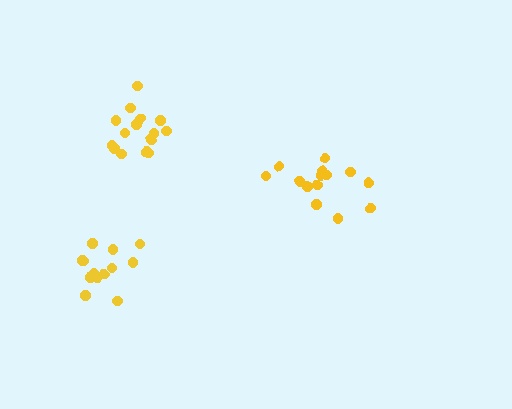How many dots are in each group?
Group 1: 15 dots, Group 2: 13 dots, Group 3: 14 dots (42 total).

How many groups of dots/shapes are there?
There are 3 groups.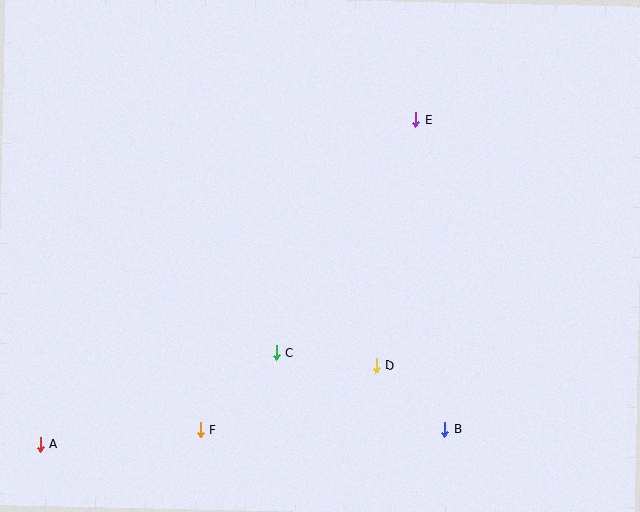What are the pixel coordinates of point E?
Point E is at (416, 120).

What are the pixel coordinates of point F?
Point F is at (200, 430).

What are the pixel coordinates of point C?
Point C is at (276, 353).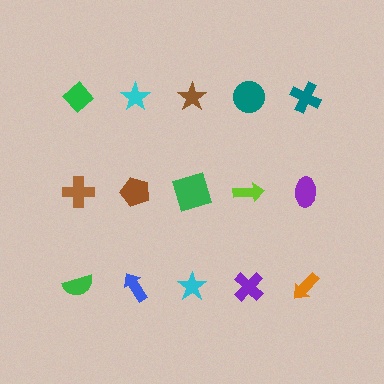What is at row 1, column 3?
A brown star.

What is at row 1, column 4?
A teal circle.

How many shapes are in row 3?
5 shapes.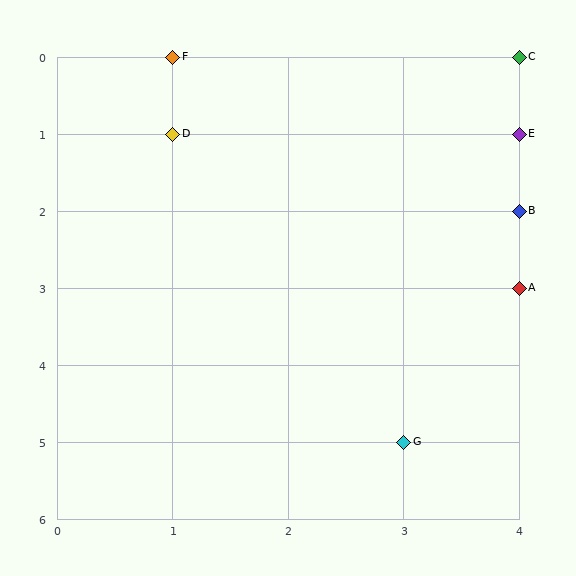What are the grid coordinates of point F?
Point F is at grid coordinates (1, 0).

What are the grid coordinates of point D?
Point D is at grid coordinates (1, 1).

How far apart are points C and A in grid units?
Points C and A are 3 rows apart.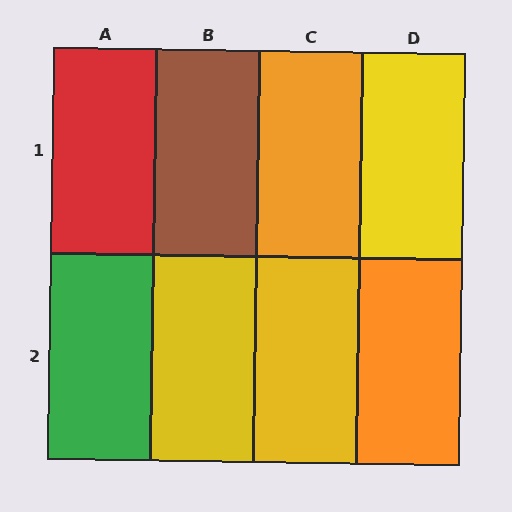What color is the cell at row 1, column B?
Brown.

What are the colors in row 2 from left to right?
Green, yellow, yellow, orange.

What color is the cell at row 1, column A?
Red.